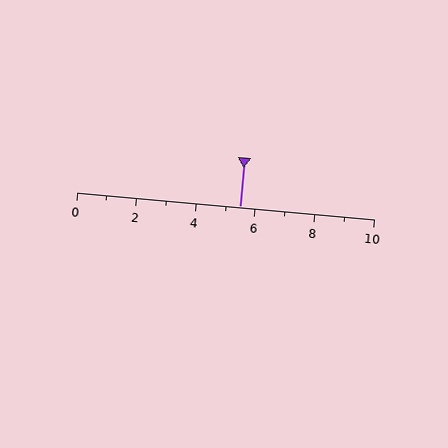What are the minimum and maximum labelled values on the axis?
The axis runs from 0 to 10.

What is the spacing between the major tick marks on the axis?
The major ticks are spaced 2 apart.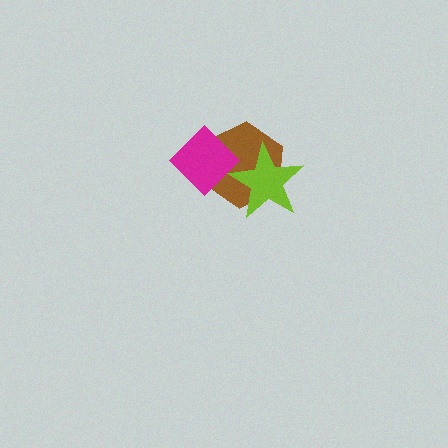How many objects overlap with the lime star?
2 objects overlap with the lime star.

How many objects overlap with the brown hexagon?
2 objects overlap with the brown hexagon.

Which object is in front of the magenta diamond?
The lime star is in front of the magenta diamond.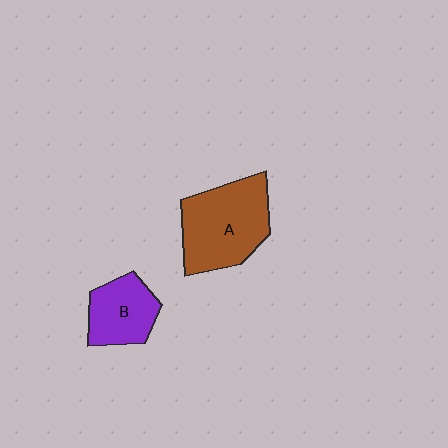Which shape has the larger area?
Shape A (brown).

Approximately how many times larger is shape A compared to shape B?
Approximately 1.6 times.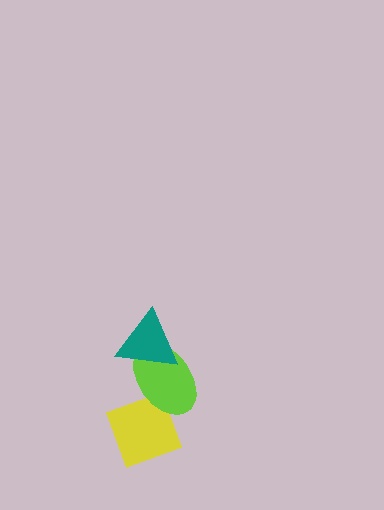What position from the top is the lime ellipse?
The lime ellipse is 2nd from the top.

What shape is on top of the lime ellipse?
The teal triangle is on top of the lime ellipse.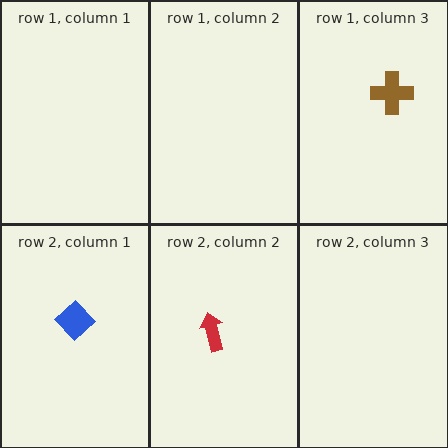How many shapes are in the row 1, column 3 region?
1.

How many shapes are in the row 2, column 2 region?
1.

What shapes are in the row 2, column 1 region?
The blue diamond.